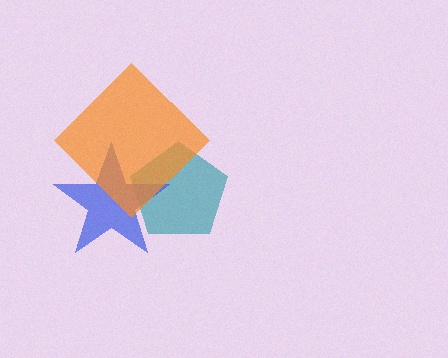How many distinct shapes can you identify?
There are 3 distinct shapes: a teal pentagon, a blue star, an orange diamond.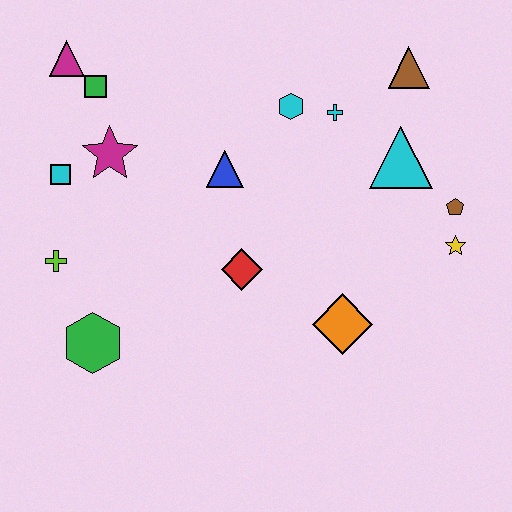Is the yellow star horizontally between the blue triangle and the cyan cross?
No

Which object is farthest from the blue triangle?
The yellow star is farthest from the blue triangle.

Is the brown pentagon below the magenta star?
Yes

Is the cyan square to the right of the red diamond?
No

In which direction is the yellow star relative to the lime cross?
The yellow star is to the right of the lime cross.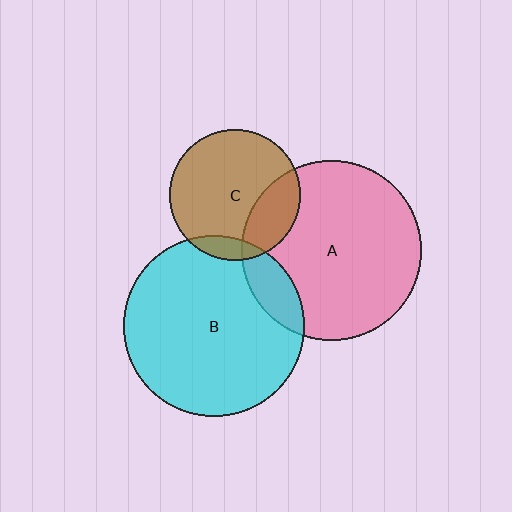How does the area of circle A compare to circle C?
Approximately 1.9 times.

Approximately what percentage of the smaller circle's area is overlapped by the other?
Approximately 25%.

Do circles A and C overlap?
Yes.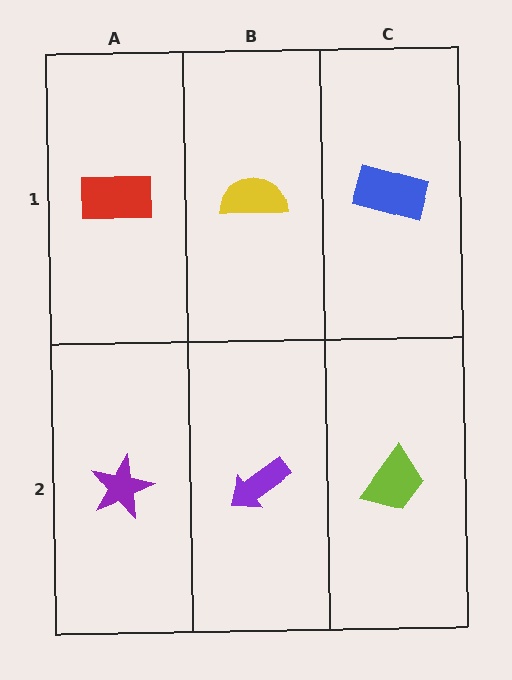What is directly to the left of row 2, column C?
A purple arrow.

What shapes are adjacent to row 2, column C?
A blue rectangle (row 1, column C), a purple arrow (row 2, column B).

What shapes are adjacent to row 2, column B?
A yellow semicircle (row 1, column B), a purple star (row 2, column A), a lime trapezoid (row 2, column C).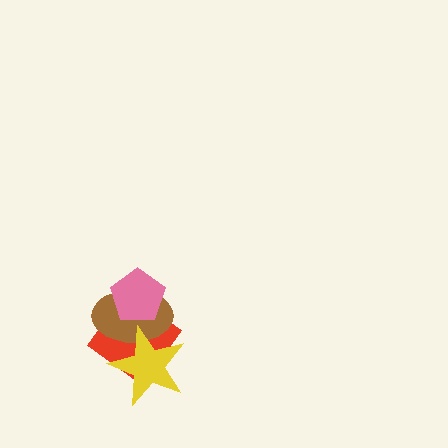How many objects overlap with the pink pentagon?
2 objects overlap with the pink pentagon.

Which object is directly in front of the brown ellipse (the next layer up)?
The yellow star is directly in front of the brown ellipse.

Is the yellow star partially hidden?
No, no other shape covers it.